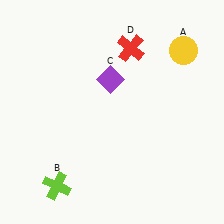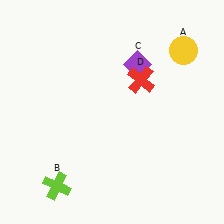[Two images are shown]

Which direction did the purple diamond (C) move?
The purple diamond (C) moved right.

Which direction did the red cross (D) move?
The red cross (D) moved down.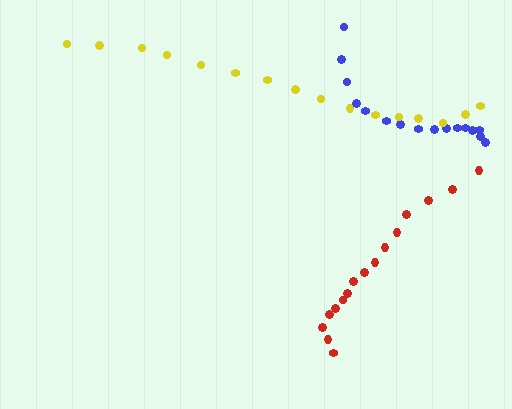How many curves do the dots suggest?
There are 3 distinct paths.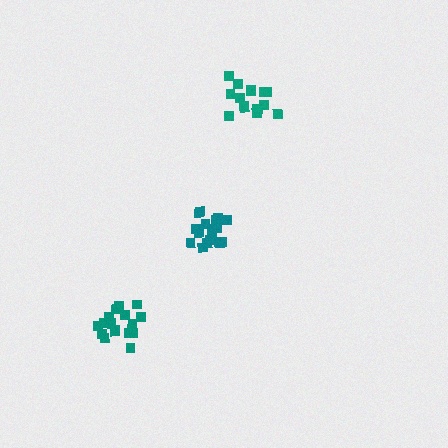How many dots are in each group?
Group 1: 17 dots, Group 2: 15 dots, Group 3: 18 dots (50 total).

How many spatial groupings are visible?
There are 3 spatial groupings.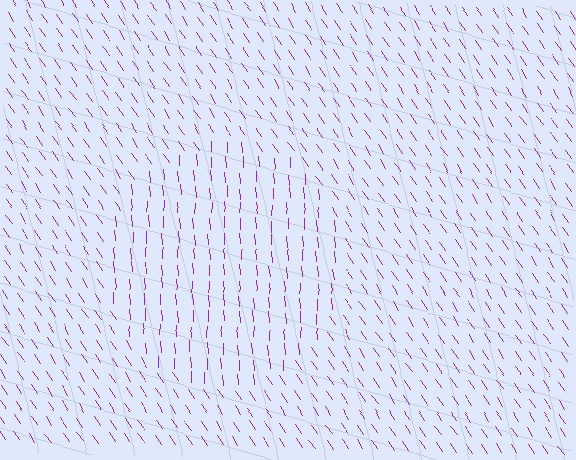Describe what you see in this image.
The image is filled with small purple line segments. A circle region in the image has lines oriented differently from the surrounding lines, creating a visible texture boundary.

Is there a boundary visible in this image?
Yes, there is a texture boundary formed by a change in line orientation.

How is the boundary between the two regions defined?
The boundary is defined purely by a change in line orientation (approximately 31 degrees difference). All lines are the same color and thickness.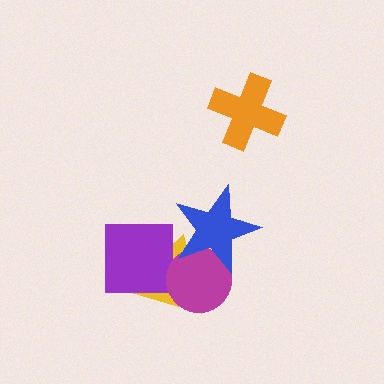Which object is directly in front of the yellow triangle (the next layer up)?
The purple square is directly in front of the yellow triangle.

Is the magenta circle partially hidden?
Yes, it is partially covered by another shape.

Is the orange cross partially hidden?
No, no other shape covers it.